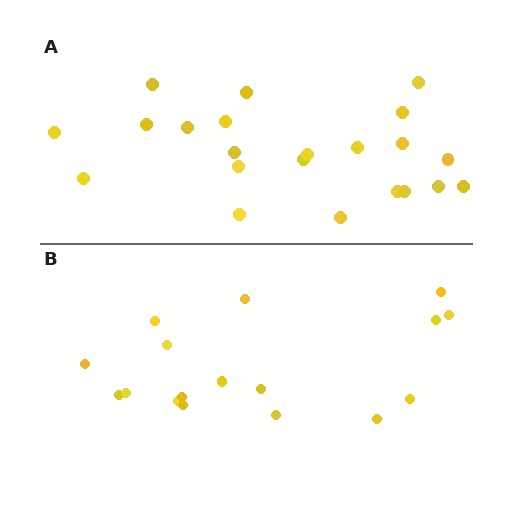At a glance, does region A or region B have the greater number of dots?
Region A (the top region) has more dots.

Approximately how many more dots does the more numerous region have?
Region A has about 5 more dots than region B.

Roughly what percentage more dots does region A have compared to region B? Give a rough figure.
About 30% more.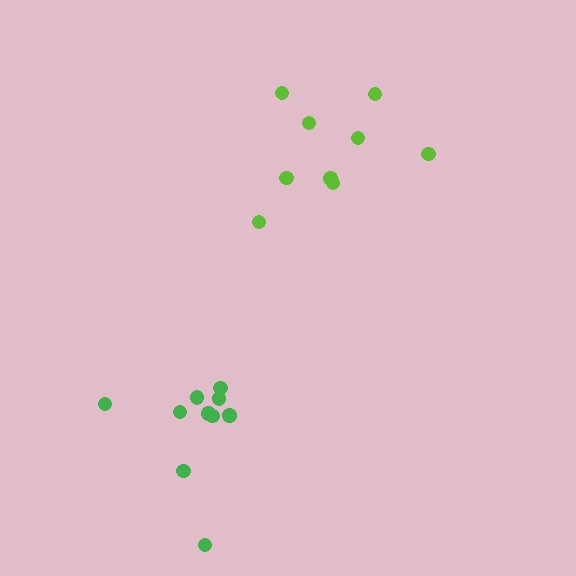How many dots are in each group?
Group 1: 10 dots, Group 2: 9 dots (19 total).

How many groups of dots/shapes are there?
There are 2 groups.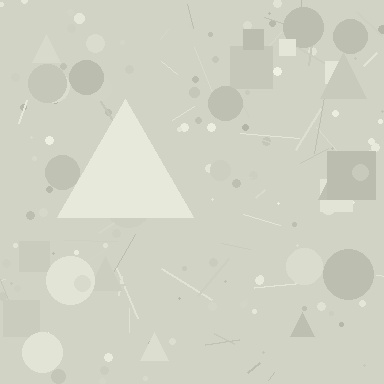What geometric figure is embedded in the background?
A triangle is embedded in the background.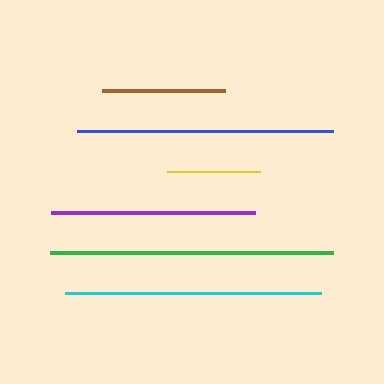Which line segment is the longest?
The green line is the longest at approximately 283 pixels.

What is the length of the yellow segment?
The yellow segment is approximately 93 pixels long.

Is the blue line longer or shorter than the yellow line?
The blue line is longer than the yellow line.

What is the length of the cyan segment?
The cyan segment is approximately 256 pixels long.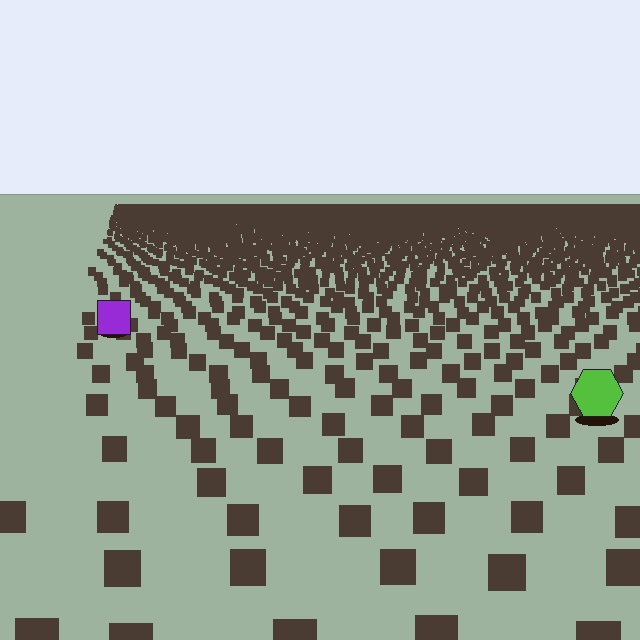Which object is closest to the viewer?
The lime hexagon is closest. The texture marks near it are larger and more spread out.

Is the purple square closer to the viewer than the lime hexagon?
No. The lime hexagon is closer — you can tell from the texture gradient: the ground texture is coarser near it.